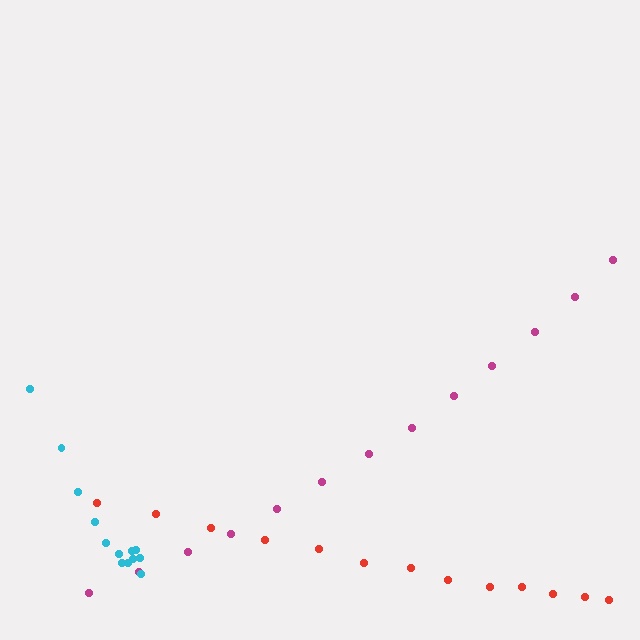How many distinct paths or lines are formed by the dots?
There are 3 distinct paths.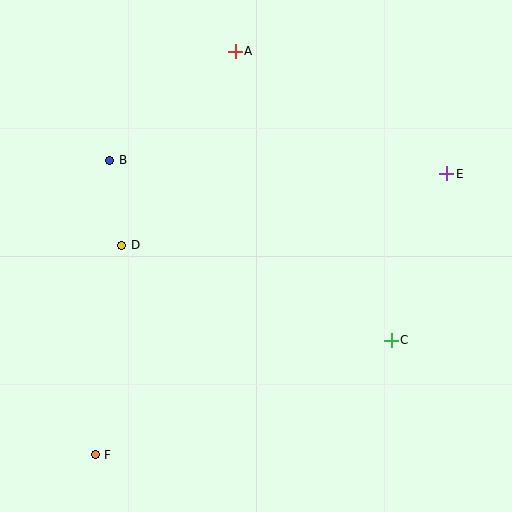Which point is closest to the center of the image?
Point D at (122, 245) is closest to the center.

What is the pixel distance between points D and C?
The distance between D and C is 286 pixels.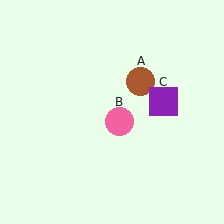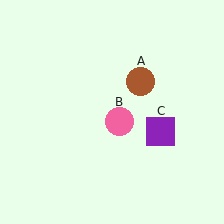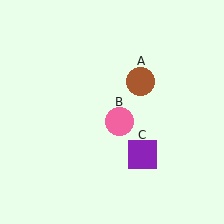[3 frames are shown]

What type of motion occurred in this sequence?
The purple square (object C) rotated clockwise around the center of the scene.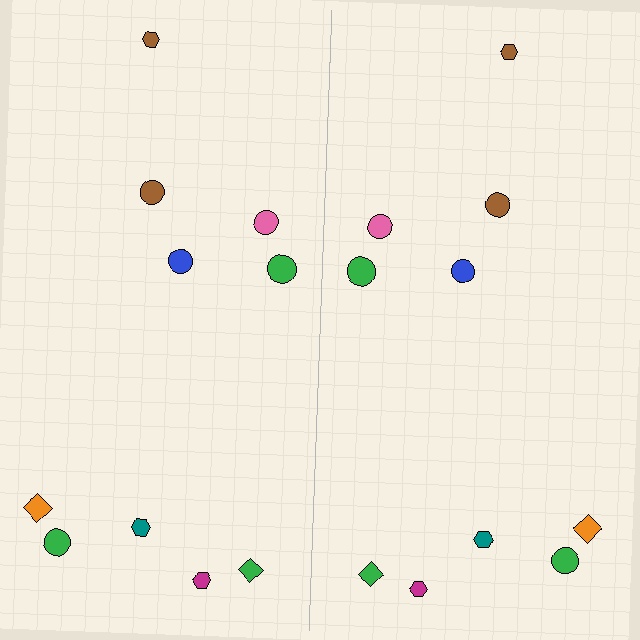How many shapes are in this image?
There are 20 shapes in this image.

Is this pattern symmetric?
Yes, this pattern has bilateral (reflection) symmetry.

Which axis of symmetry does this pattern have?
The pattern has a vertical axis of symmetry running through the center of the image.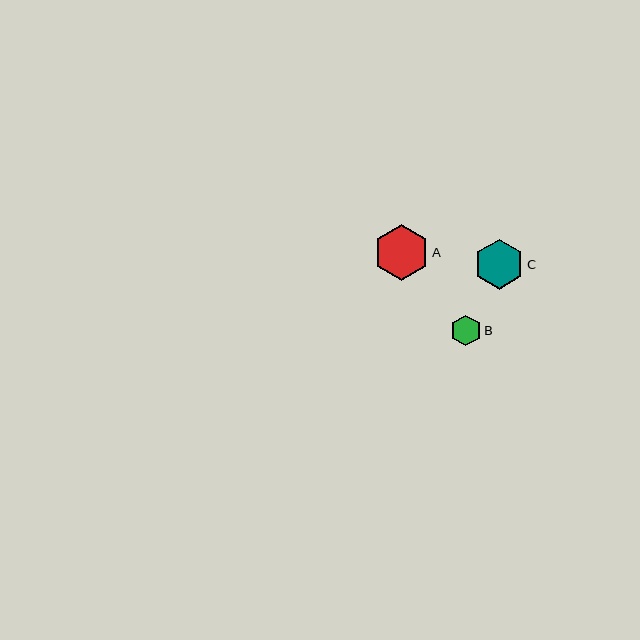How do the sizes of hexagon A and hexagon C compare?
Hexagon A and hexagon C are approximately the same size.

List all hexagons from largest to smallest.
From largest to smallest: A, C, B.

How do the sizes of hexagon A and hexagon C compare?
Hexagon A and hexagon C are approximately the same size.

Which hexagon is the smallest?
Hexagon B is the smallest with a size of approximately 31 pixels.